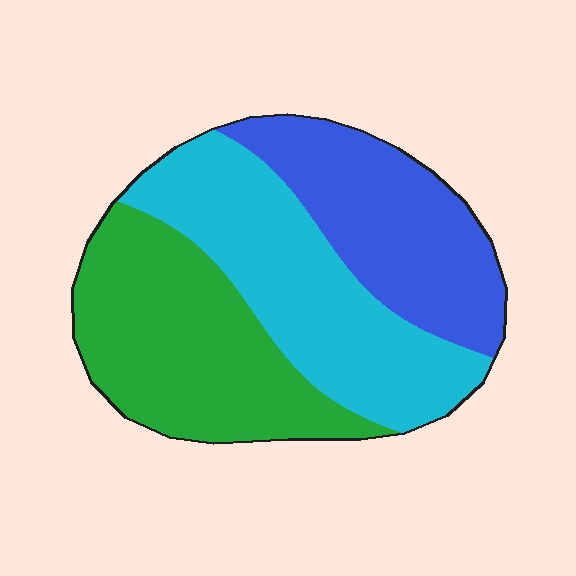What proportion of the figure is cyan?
Cyan takes up between a third and a half of the figure.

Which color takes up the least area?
Blue, at roughly 30%.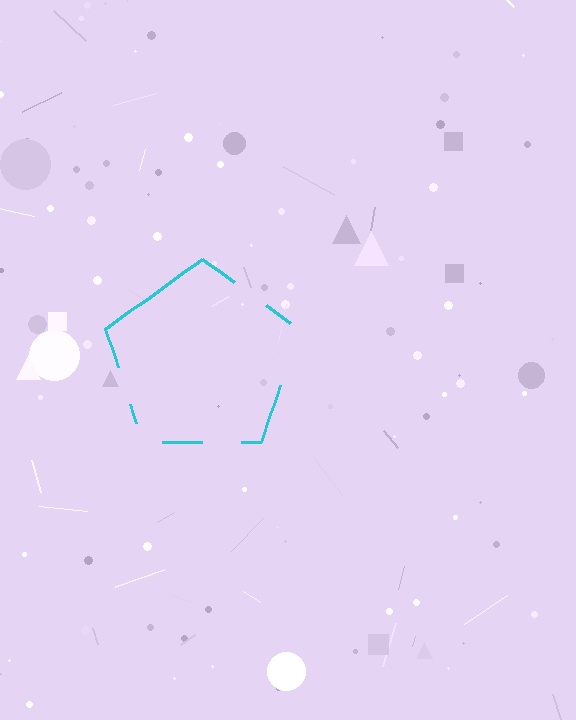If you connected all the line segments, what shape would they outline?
They would outline a pentagon.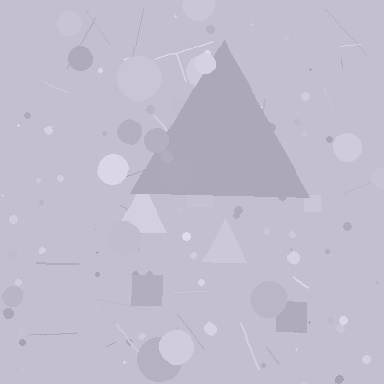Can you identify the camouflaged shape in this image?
The camouflaged shape is a triangle.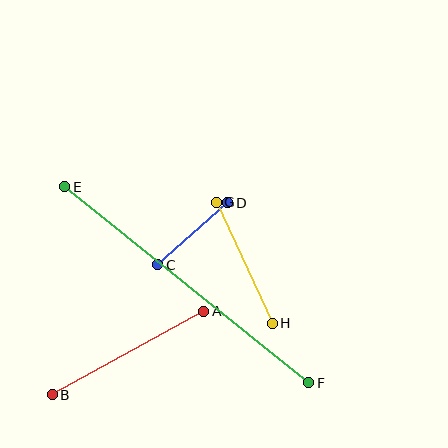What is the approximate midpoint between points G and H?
The midpoint is at approximately (244, 263) pixels.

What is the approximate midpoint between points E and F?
The midpoint is at approximately (187, 285) pixels.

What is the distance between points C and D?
The distance is approximately 94 pixels.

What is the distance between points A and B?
The distance is approximately 173 pixels.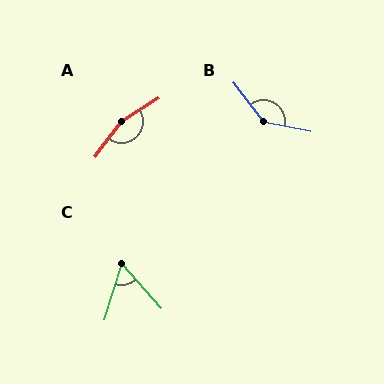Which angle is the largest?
A, at approximately 160 degrees.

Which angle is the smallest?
C, at approximately 59 degrees.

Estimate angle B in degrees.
Approximately 139 degrees.